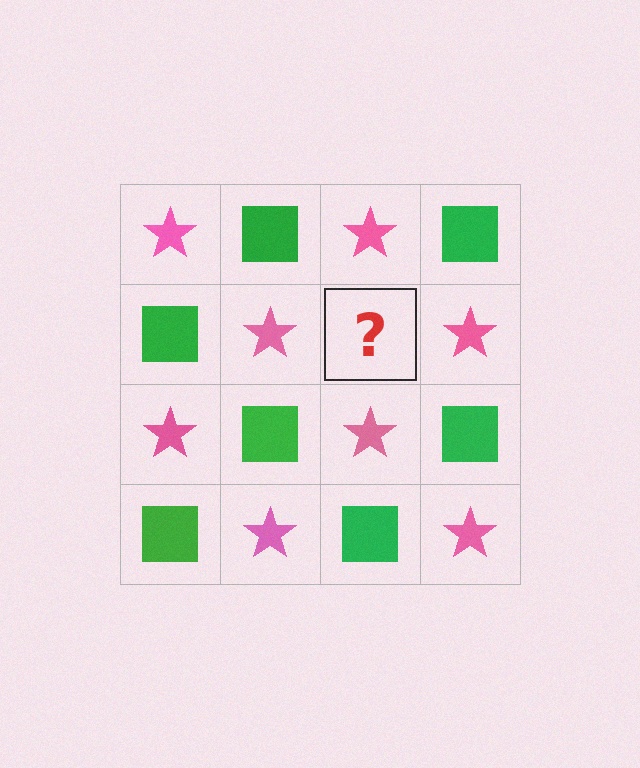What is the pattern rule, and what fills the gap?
The rule is that it alternates pink star and green square in a checkerboard pattern. The gap should be filled with a green square.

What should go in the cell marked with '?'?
The missing cell should contain a green square.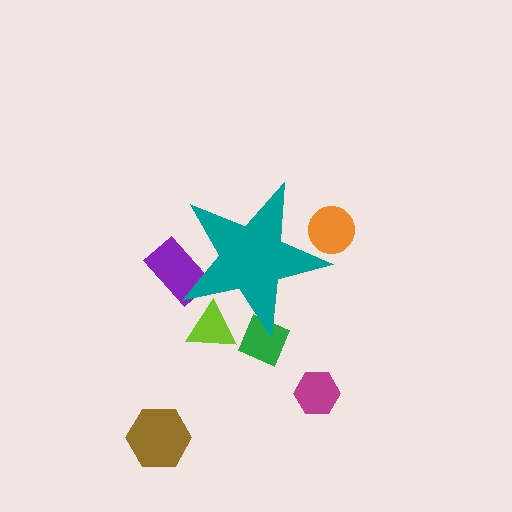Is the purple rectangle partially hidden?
Yes, the purple rectangle is partially hidden behind the teal star.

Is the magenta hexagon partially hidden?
No, the magenta hexagon is fully visible.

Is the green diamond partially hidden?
Yes, the green diamond is partially hidden behind the teal star.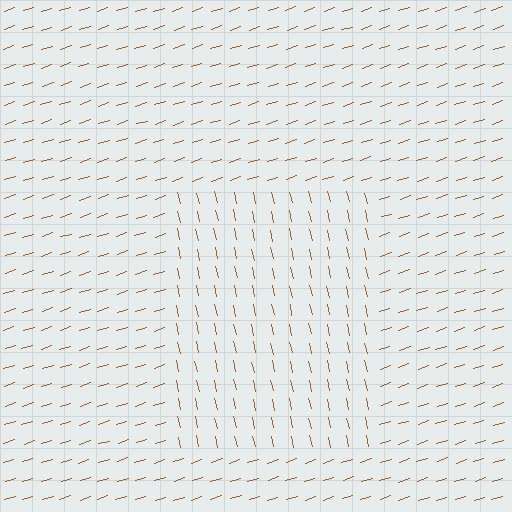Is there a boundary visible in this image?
Yes, there is a texture boundary formed by a change in line orientation.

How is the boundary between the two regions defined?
The boundary is defined purely by a change in line orientation (approximately 85 degrees difference). All lines are the same color and thickness.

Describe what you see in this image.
The image is filled with small brown line segments. A rectangle region in the image has lines oriented differently from the surrounding lines, creating a visible texture boundary.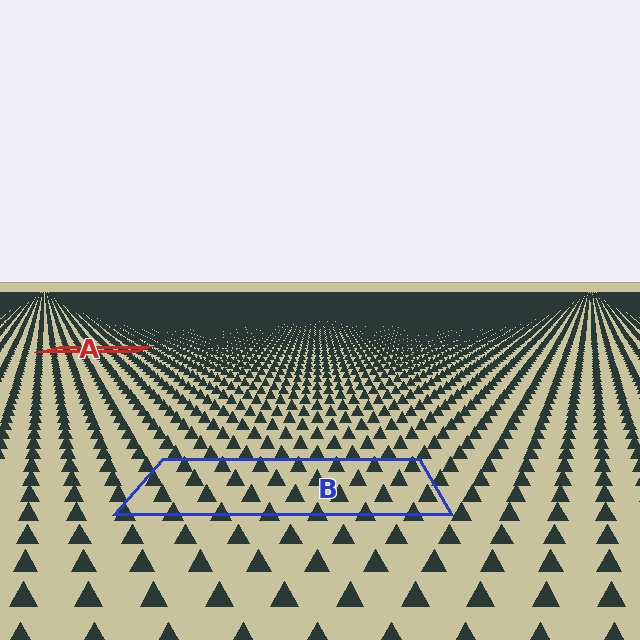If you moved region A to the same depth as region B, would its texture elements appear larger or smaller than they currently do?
They would appear larger. At a closer depth, the same texture elements are projected at a bigger on-screen size.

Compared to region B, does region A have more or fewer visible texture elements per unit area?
Region A has more texture elements per unit area — they are packed more densely because it is farther away.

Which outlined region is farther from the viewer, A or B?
Region A is farther from the viewer — the texture elements inside it appear smaller and more densely packed.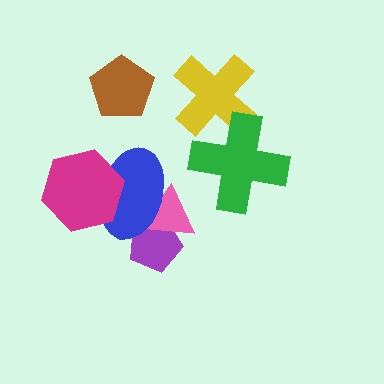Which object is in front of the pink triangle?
The blue ellipse is in front of the pink triangle.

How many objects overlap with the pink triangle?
2 objects overlap with the pink triangle.